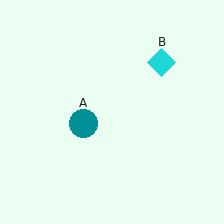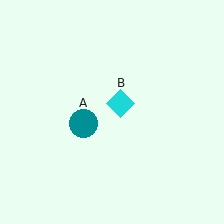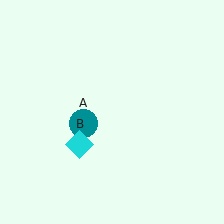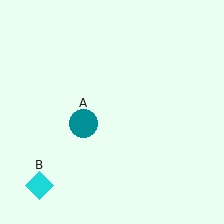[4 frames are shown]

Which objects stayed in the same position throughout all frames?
Teal circle (object A) remained stationary.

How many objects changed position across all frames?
1 object changed position: cyan diamond (object B).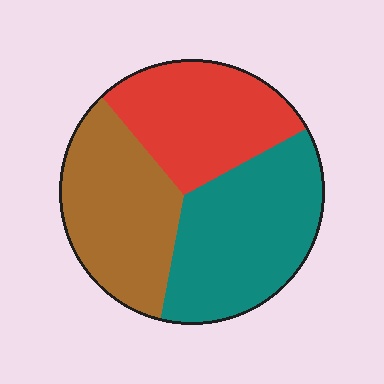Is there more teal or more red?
Teal.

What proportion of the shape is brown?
Brown covers roughly 30% of the shape.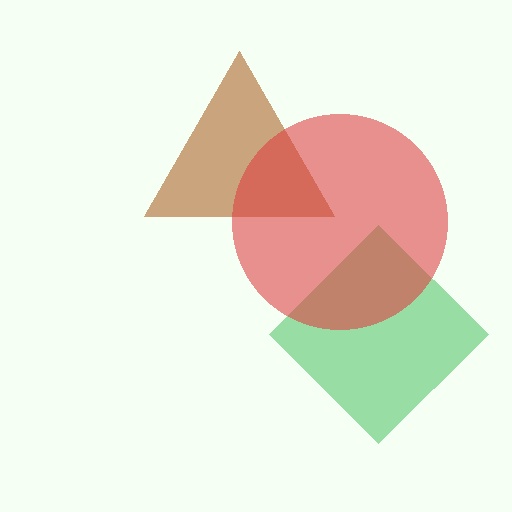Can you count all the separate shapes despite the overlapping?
Yes, there are 3 separate shapes.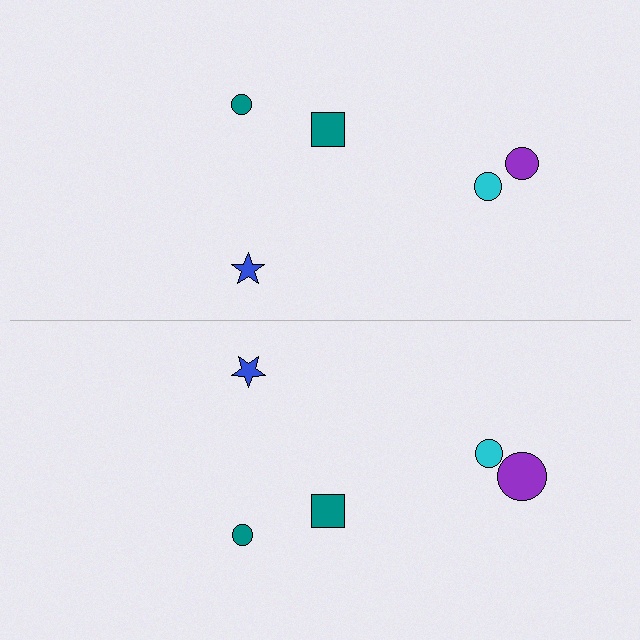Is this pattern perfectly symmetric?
No, the pattern is not perfectly symmetric. The purple circle on the bottom side has a different size than its mirror counterpart.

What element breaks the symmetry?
The purple circle on the bottom side has a different size than its mirror counterpart.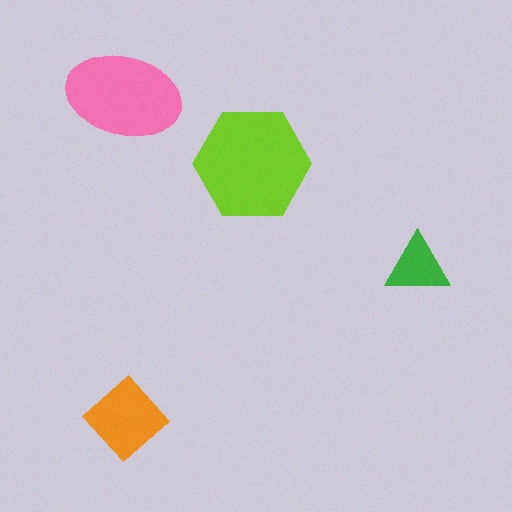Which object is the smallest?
The green triangle.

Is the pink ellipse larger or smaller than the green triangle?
Larger.